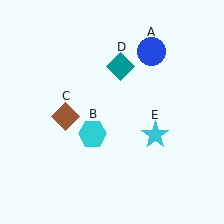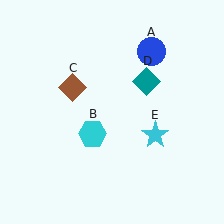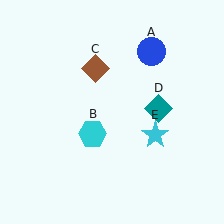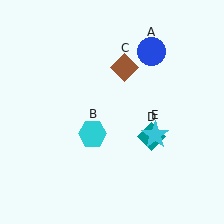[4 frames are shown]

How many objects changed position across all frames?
2 objects changed position: brown diamond (object C), teal diamond (object D).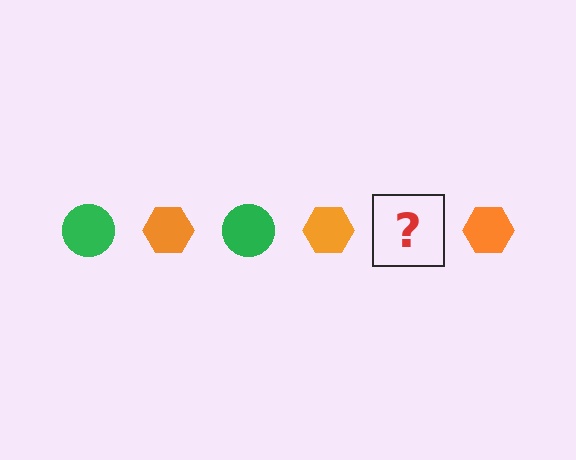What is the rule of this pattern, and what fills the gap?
The rule is that the pattern alternates between green circle and orange hexagon. The gap should be filled with a green circle.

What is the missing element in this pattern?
The missing element is a green circle.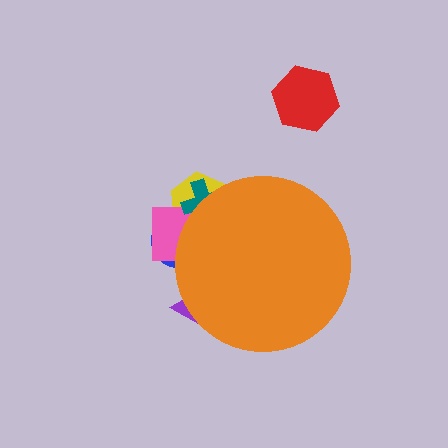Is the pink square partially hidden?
Yes, the pink square is partially hidden behind the orange circle.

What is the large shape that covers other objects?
An orange circle.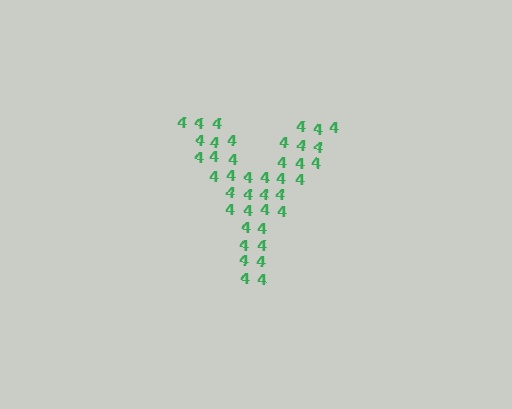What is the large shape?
The large shape is the letter Y.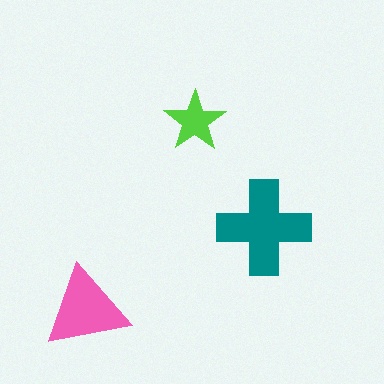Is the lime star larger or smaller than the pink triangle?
Smaller.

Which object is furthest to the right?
The teal cross is rightmost.